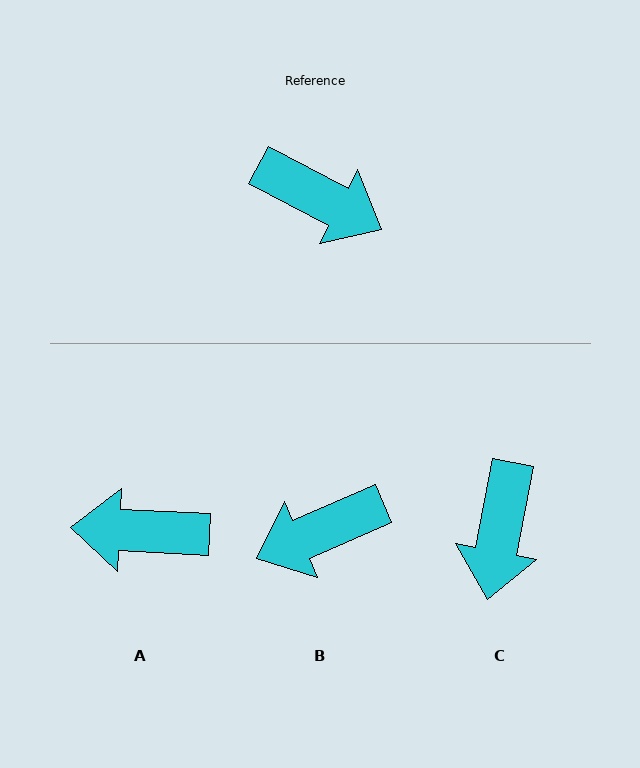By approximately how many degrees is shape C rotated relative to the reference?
Approximately 73 degrees clockwise.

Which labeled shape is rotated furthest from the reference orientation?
A, about 155 degrees away.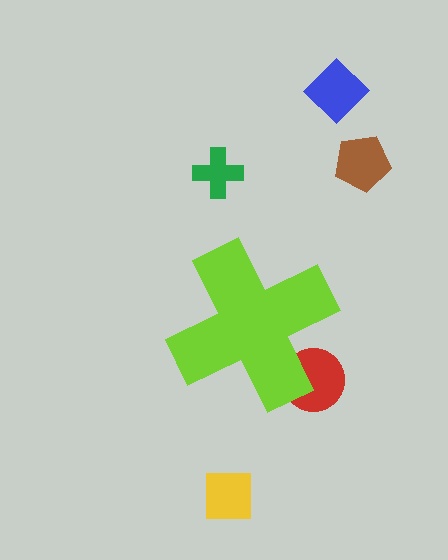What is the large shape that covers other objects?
A lime cross.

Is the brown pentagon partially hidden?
No, the brown pentagon is fully visible.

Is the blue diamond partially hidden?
No, the blue diamond is fully visible.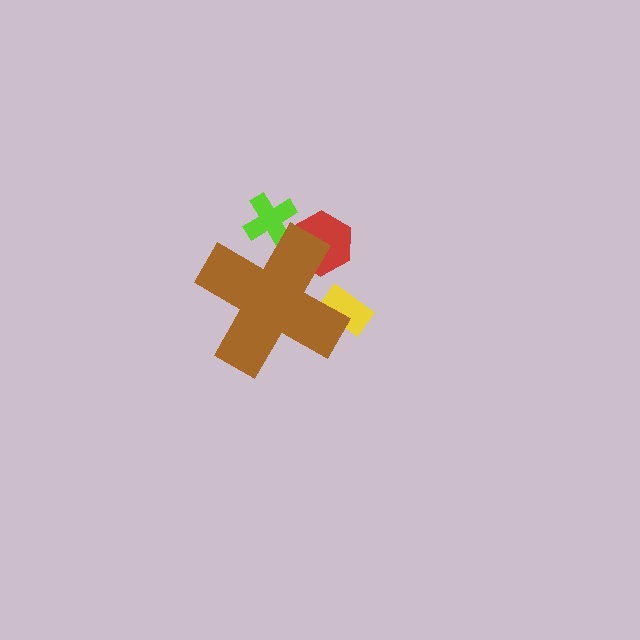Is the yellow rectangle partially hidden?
Yes, the yellow rectangle is partially hidden behind the brown cross.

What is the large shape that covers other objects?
A brown cross.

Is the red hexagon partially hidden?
Yes, the red hexagon is partially hidden behind the brown cross.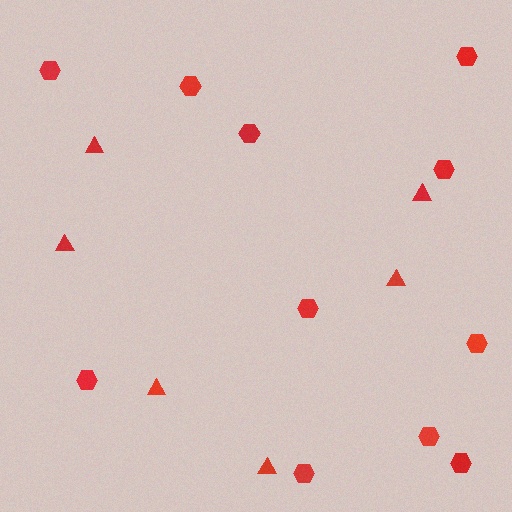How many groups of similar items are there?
There are 2 groups: one group of triangles (6) and one group of hexagons (11).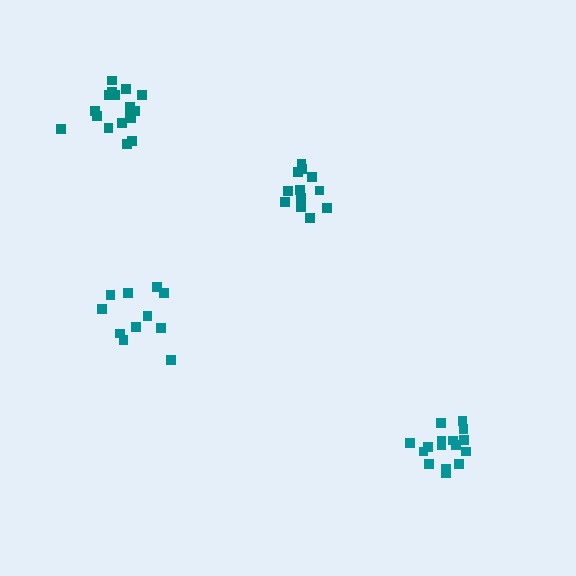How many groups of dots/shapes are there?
There are 4 groups.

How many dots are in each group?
Group 1: 17 dots, Group 2: 11 dots, Group 3: 16 dots, Group 4: 12 dots (56 total).